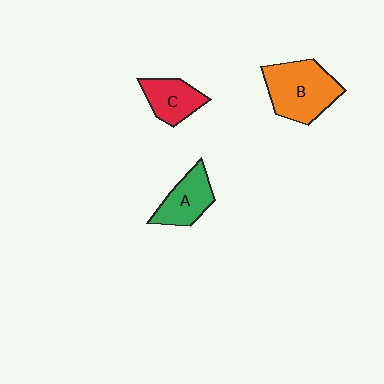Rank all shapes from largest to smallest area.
From largest to smallest: B (orange), A (green), C (red).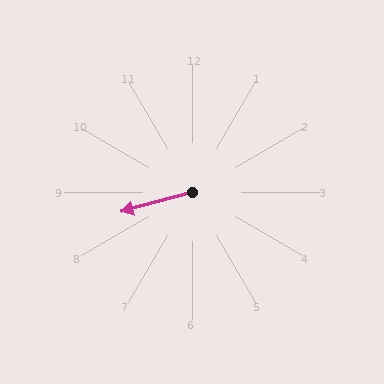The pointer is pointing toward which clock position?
Roughly 8 o'clock.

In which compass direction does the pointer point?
West.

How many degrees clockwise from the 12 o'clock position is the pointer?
Approximately 255 degrees.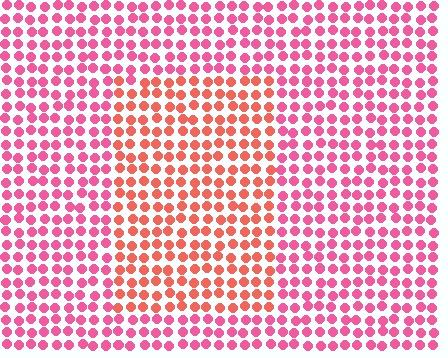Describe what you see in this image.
The image is filled with small pink elements in a uniform arrangement. A rectangle-shaped region is visible where the elements are tinted to a slightly different hue, forming a subtle color boundary.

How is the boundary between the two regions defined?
The boundary is defined purely by a slight shift in hue (about 32 degrees). Spacing, size, and orientation are identical on both sides.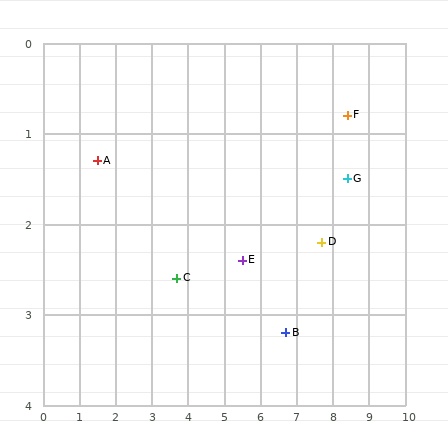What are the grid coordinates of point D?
Point D is at approximately (7.7, 2.2).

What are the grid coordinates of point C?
Point C is at approximately (3.7, 2.6).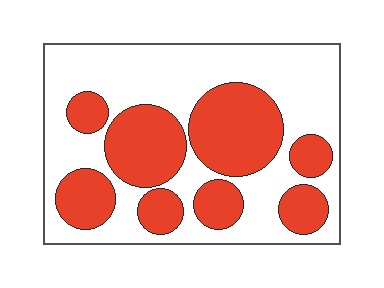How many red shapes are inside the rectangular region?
8.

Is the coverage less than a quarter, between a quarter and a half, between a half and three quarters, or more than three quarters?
Between a quarter and a half.